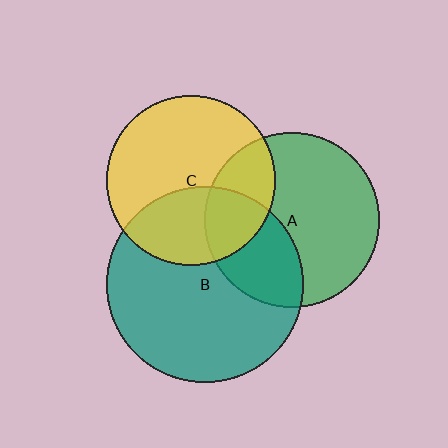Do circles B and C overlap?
Yes.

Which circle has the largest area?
Circle B (teal).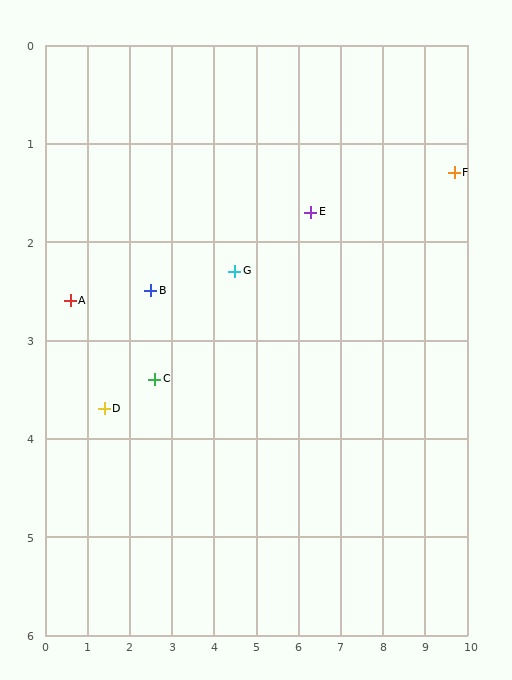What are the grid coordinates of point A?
Point A is at approximately (0.6, 2.6).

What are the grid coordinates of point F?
Point F is at approximately (9.7, 1.3).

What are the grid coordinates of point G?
Point G is at approximately (4.5, 2.3).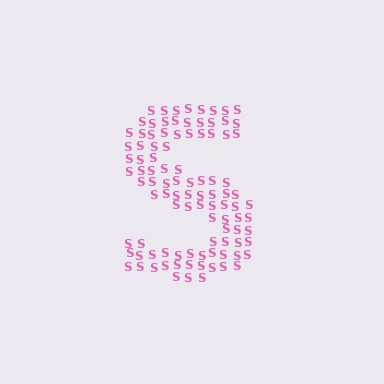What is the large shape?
The large shape is the letter S.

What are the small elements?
The small elements are letter S's.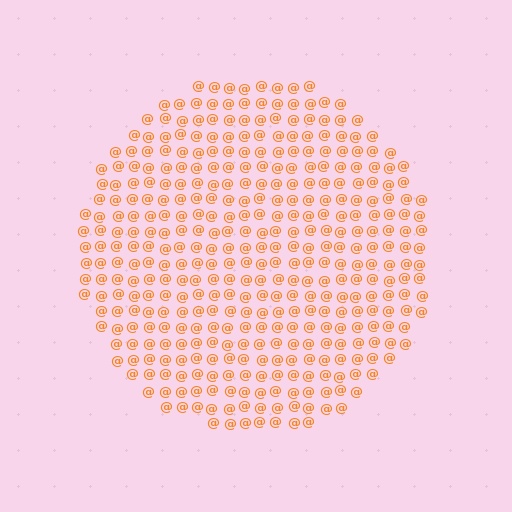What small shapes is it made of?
It is made of small at signs.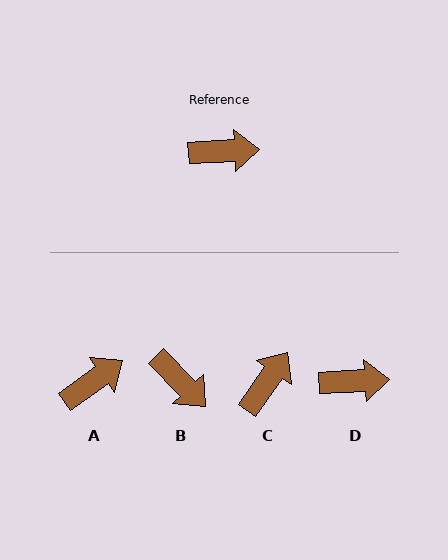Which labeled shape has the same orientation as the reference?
D.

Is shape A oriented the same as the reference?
No, it is off by about 32 degrees.